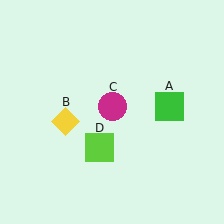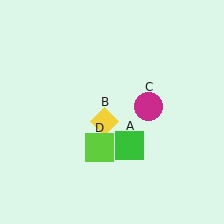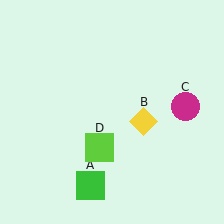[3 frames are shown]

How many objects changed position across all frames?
3 objects changed position: green square (object A), yellow diamond (object B), magenta circle (object C).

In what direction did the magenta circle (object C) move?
The magenta circle (object C) moved right.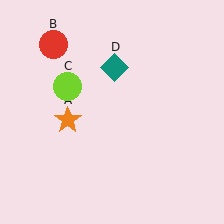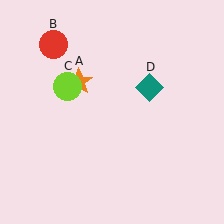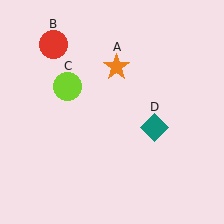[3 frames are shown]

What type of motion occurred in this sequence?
The orange star (object A), teal diamond (object D) rotated clockwise around the center of the scene.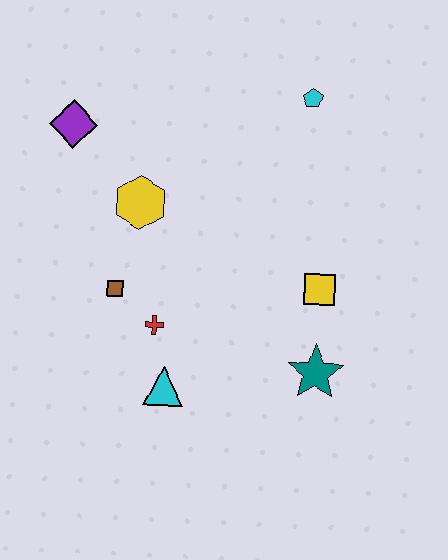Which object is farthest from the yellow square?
The purple diamond is farthest from the yellow square.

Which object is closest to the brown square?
The red cross is closest to the brown square.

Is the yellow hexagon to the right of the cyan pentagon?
No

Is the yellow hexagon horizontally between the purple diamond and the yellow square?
Yes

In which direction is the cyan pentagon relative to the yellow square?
The cyan pentagon is above the yellow square.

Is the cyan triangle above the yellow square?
No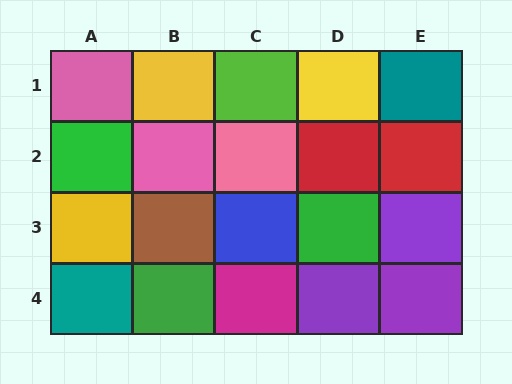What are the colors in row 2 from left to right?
Green, pink, pink, red, red.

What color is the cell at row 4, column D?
Purple.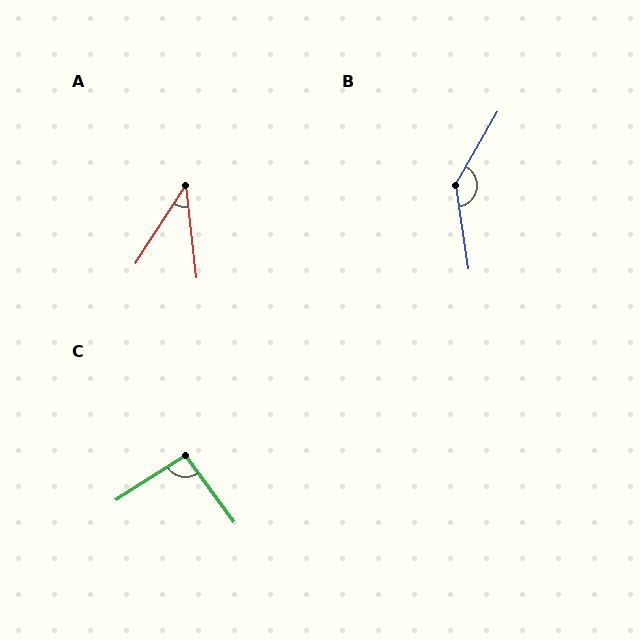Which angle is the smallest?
A, at approximately 39 degrees.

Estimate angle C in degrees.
Approximately 93 degrees.